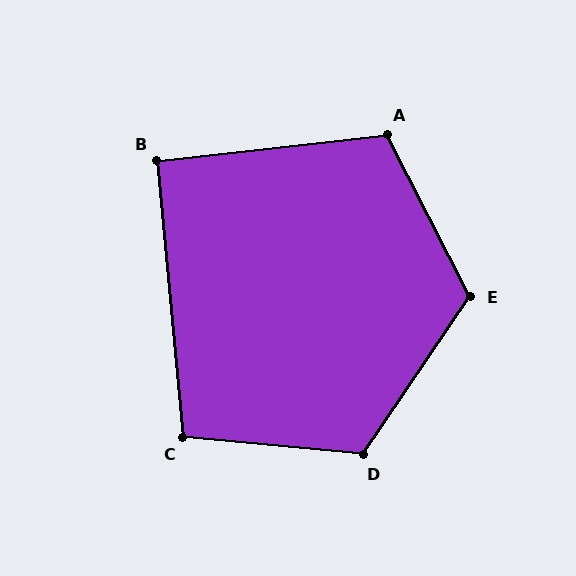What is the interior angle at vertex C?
Approximately 101 degrees (obtuse).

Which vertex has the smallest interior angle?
B, at approximately 91 degrees.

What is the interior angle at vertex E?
Approximately 119 degrees (obtuse).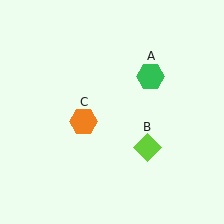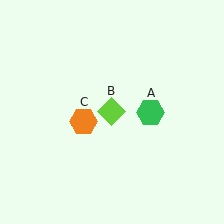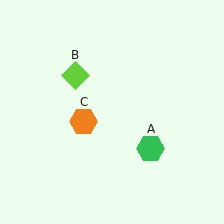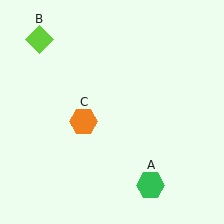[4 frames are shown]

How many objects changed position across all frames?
2 objects changed position: green hexagon (object A), lime diamond (object B).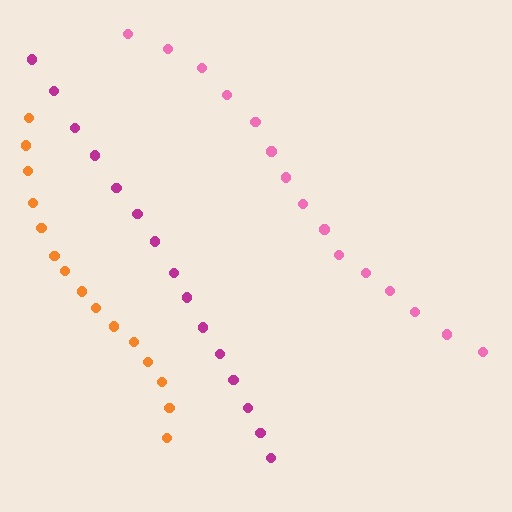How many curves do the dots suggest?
There are 3 distinct paths.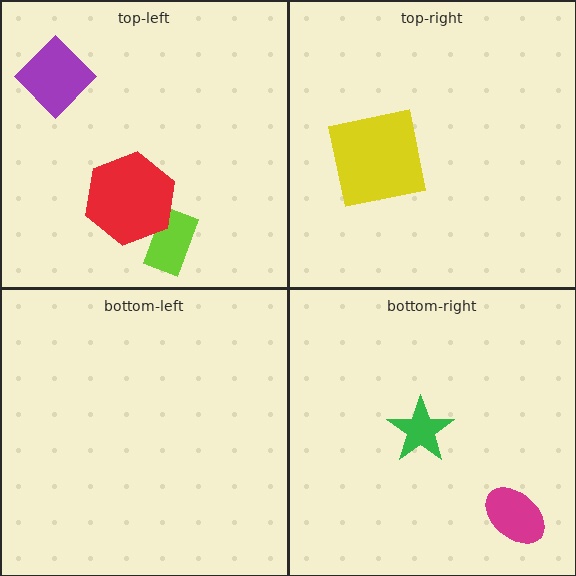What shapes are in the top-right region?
The yellow square.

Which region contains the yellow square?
The top-right region.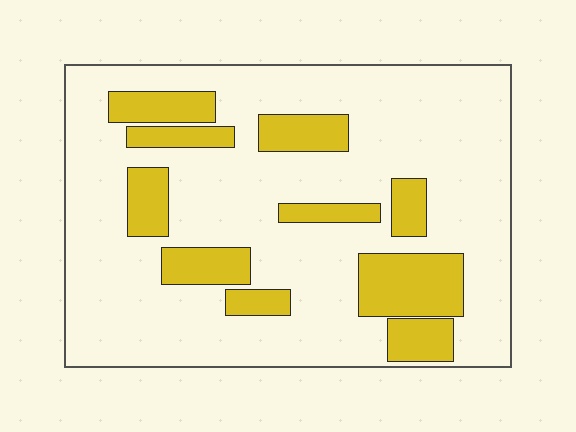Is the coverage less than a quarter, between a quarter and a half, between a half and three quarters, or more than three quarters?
Less than a quarter.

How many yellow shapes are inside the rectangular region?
10.